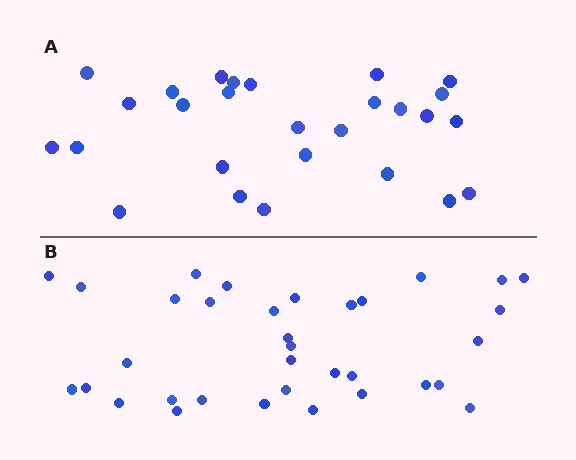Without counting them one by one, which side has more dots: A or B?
Region B (the bottom region) has more dots.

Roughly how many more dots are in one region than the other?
Region B has roughly 8 or so more dots than region A.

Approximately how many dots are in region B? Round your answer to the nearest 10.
About 30 dots. (The exact count is 34, which rounds to 30.)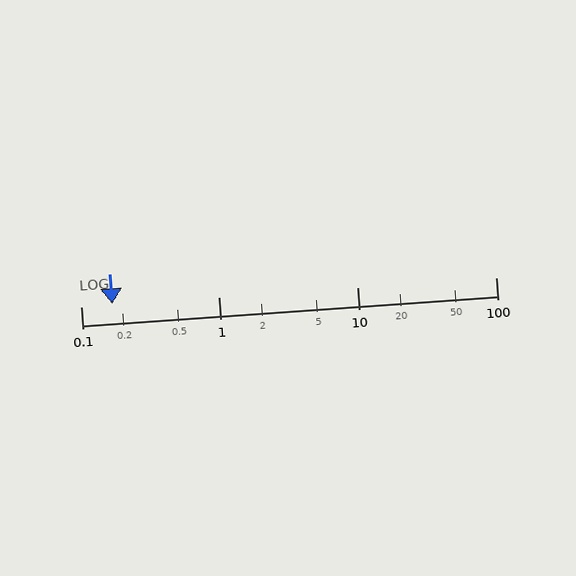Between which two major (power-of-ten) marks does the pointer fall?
The pointer is between 0.1 and 1.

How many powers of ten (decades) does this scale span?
The scale spans 3 decades, from 0.1 to 100.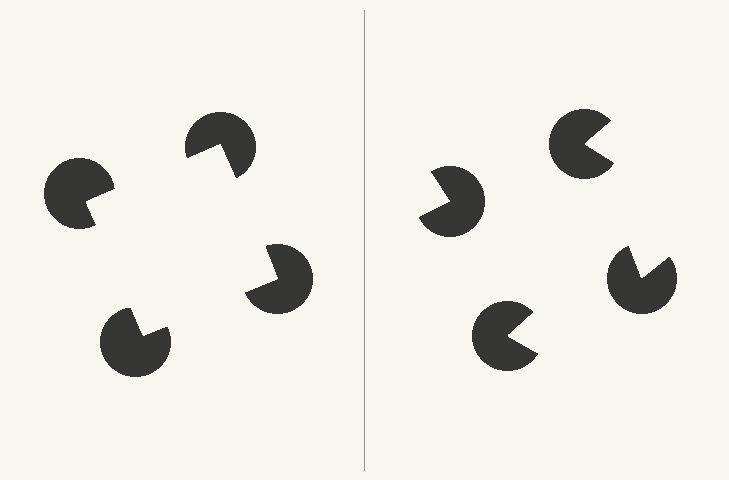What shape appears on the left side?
An illusory square.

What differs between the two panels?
The pac-man discs are positioned identically on both sides; only the wedge orientations differ. On the left they align to a square; on the right they are misaligned.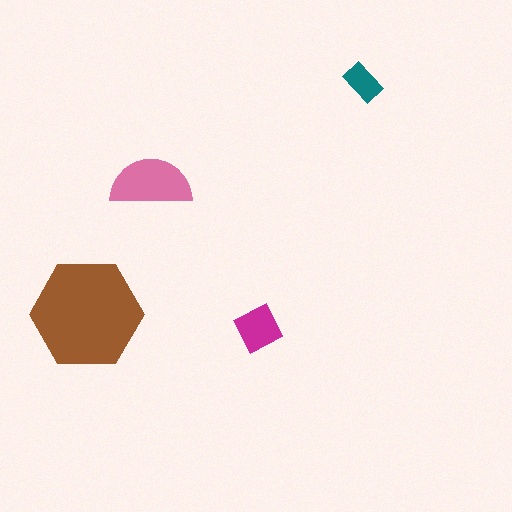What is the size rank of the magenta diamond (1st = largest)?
3rd.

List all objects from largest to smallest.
The brown hexagon, the pink semicircle, the magenta diamond, the teal rectangle.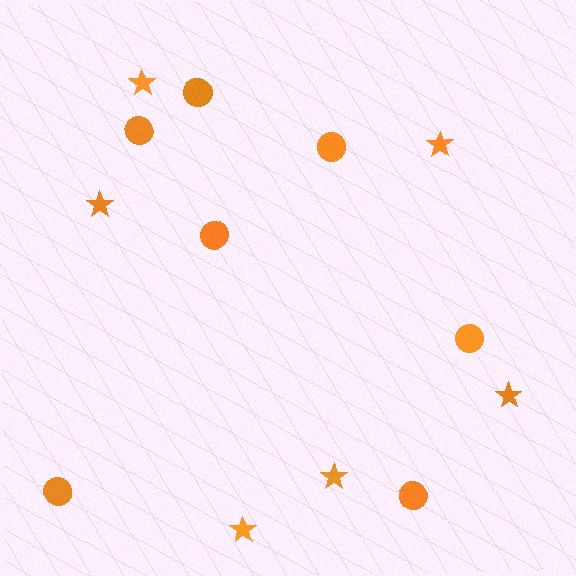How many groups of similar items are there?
There are 2 groups: one group of circles (7) and one group of stars (6).